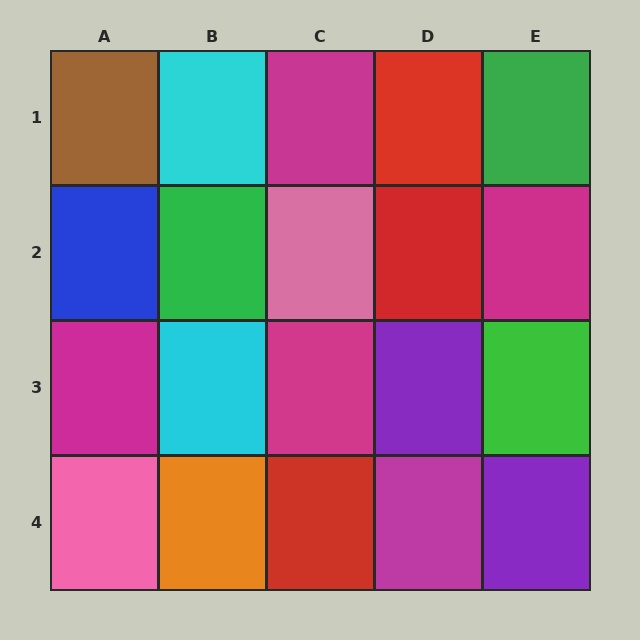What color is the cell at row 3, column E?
Green.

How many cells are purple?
2 cells are purple.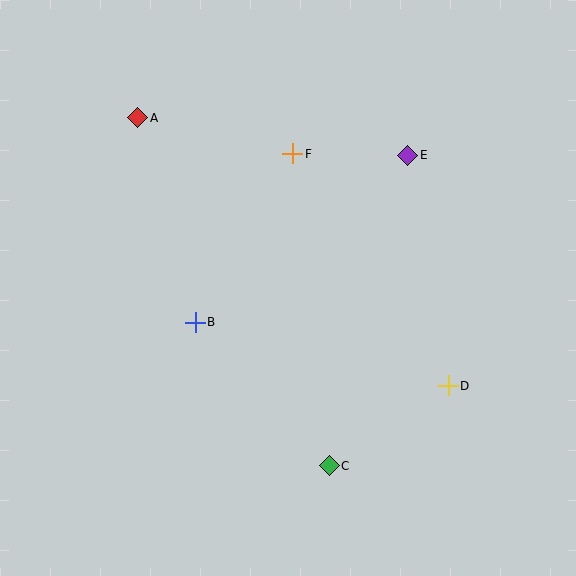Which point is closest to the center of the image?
Point B at (195, 322) is closest to the center.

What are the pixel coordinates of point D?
Point D is at (448, 386).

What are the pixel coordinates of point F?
Point F is at (293, 154).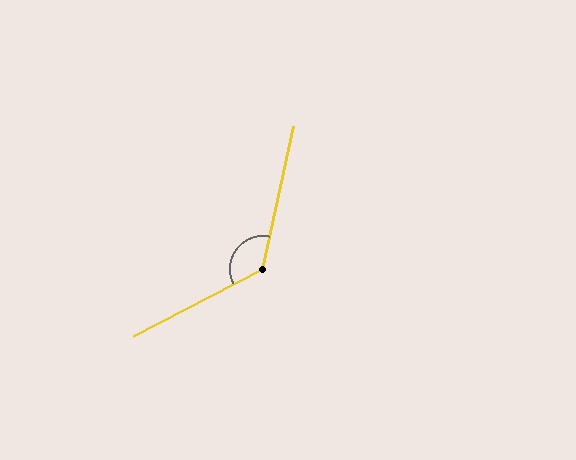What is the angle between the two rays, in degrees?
Approximately 130 degrees.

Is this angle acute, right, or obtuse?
It is obtuse.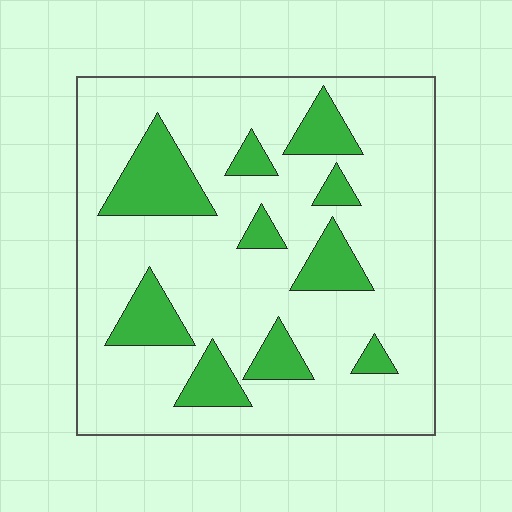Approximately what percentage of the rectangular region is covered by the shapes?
Approximately 20%.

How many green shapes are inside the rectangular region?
10.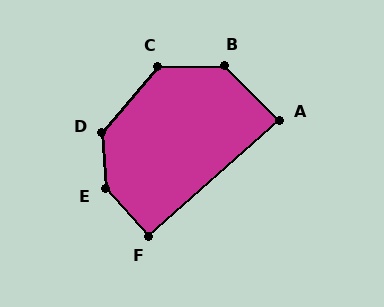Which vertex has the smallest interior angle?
A, at approximately 87 degrees.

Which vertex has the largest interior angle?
E, at approximately 142 degrees.